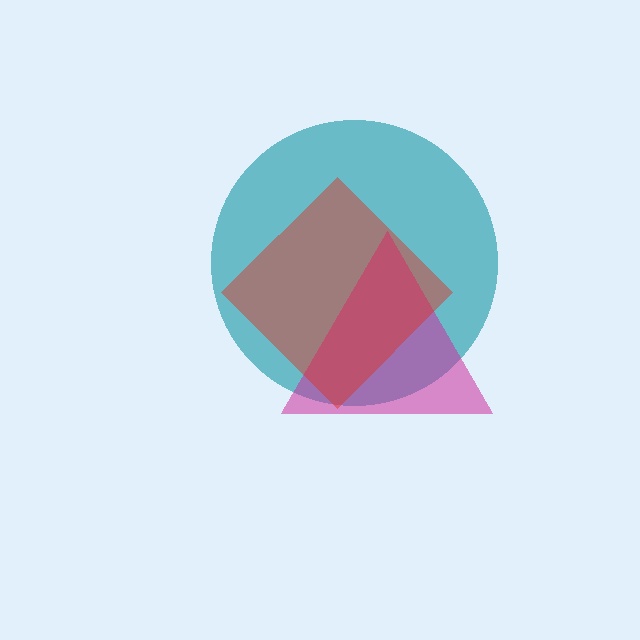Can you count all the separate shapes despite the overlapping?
Yes, there are 3 separate shapes.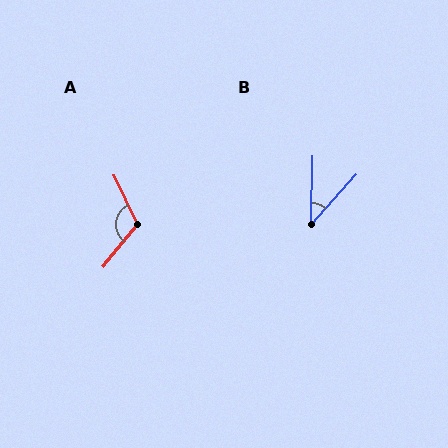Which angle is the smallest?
B, at approximately 40 degrees.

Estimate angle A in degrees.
Approximately 116 degrees.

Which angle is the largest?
A, at approximately 116 degrees.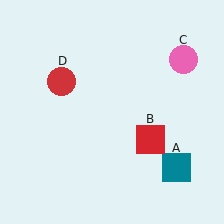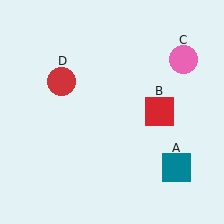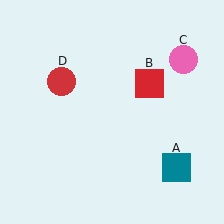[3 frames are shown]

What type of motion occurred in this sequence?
The red square (object B) rotated counterclockwise around the center of the scene.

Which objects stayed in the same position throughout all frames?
Teal square (object A) and pink circle (object C) and red circle (object D) remained stationary.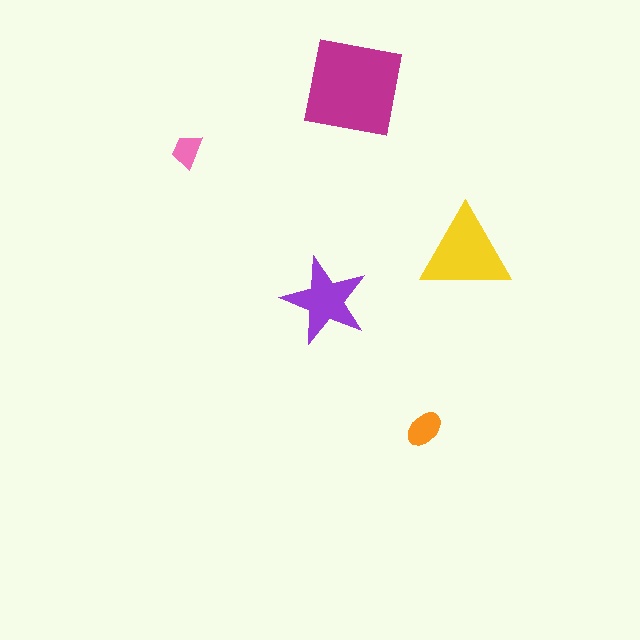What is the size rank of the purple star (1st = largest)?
3rd.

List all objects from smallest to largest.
The pink trapezoid, the orange ellipse, the purple star, the yellow triangle, the magenta square.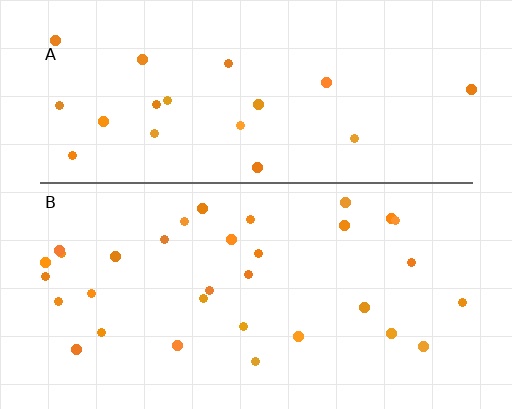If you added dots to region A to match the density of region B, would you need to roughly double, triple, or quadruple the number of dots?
Approximately double.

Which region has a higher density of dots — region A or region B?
B (the bottom).